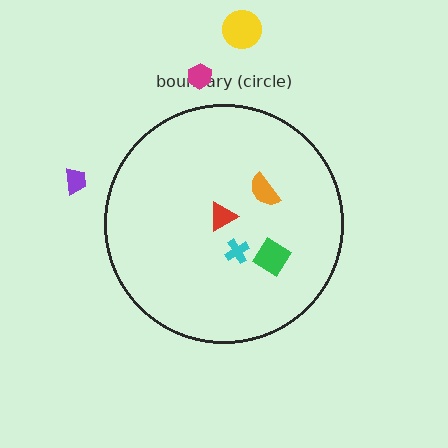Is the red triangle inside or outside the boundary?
Inside.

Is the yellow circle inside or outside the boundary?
Outside.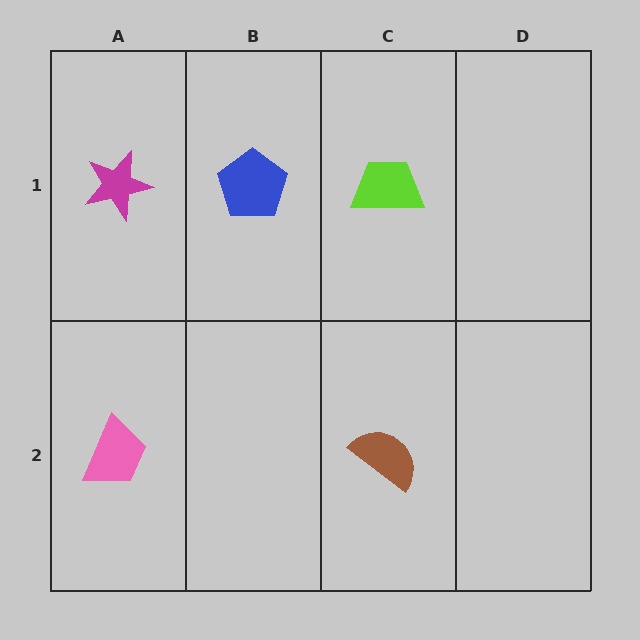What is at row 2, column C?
A brown semicircle.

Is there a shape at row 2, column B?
No, that cell is empty.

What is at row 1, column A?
A magenta star.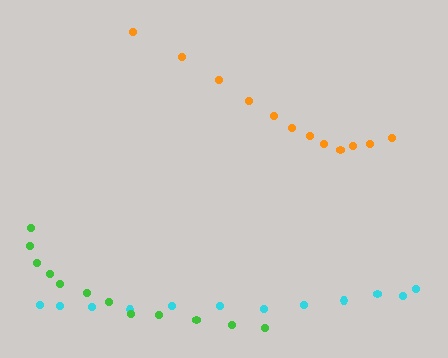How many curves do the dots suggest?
There are 3 distinct paths.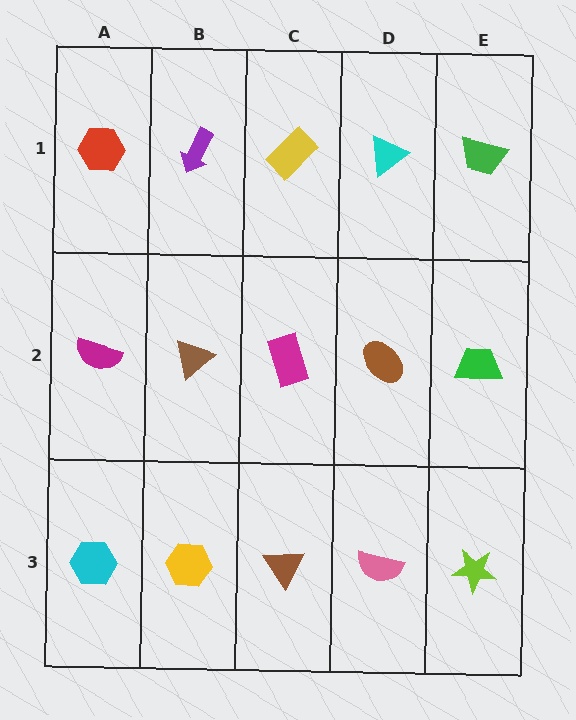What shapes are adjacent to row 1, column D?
A brown ellipse (row 2, column D), a yellow rectangle (row 1, column C), a green trapezoid (row 1, column E).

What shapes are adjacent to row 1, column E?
A green trapezoid (row 2, column E), a cyan triangle (row 1, column D).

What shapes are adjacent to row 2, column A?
A red hexagon (row 1, column A), a cyan hexagon (row 3, column A), a brown triangle (row 2, column B).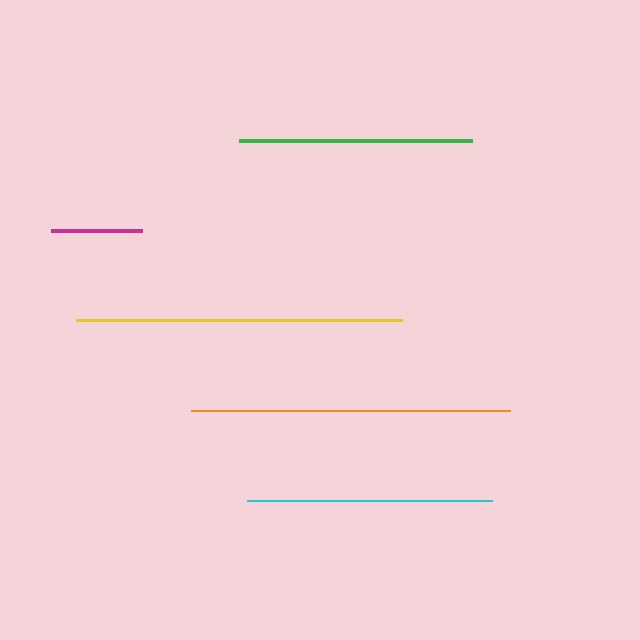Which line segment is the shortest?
The magenta line is the shortest at approximately 91 pixels.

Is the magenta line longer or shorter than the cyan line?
The cyan line is longer than the magenta line.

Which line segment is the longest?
The yellow line is the longest at approximately 326 pixels.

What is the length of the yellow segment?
The yellow segment is approximately 326 pixels long.